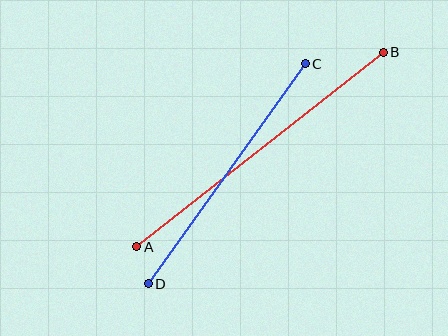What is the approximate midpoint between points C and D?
The midpoint is at approximately (227, 174) pixels.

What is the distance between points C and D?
The distance is approximately 270 pixels.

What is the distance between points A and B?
The distance is approximately 314 pixels.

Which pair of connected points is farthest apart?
Points A and B are farthest apart.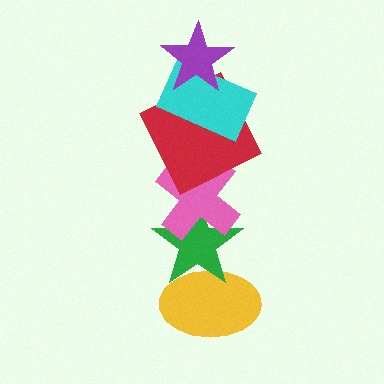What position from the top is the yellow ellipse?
The yellow ellipse is 6th from the top.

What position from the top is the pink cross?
The pink cross is 4th from the top.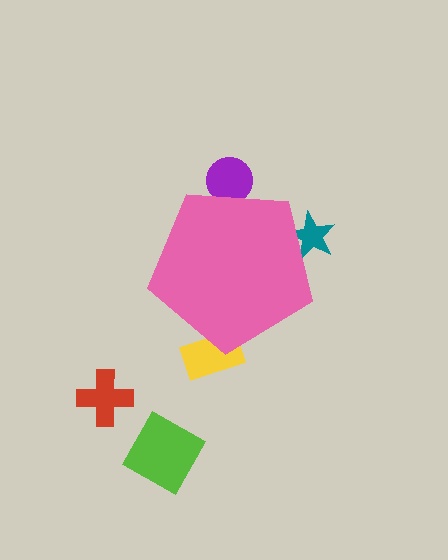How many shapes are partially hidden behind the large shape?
3 shapes are partially hidden.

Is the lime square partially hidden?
No, the lime square is fully visible.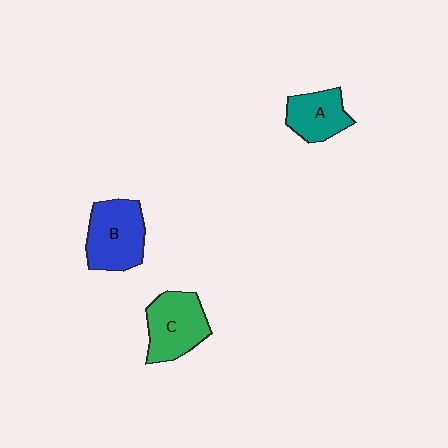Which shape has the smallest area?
Shape A (teal).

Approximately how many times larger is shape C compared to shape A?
Approximately 1.3 times.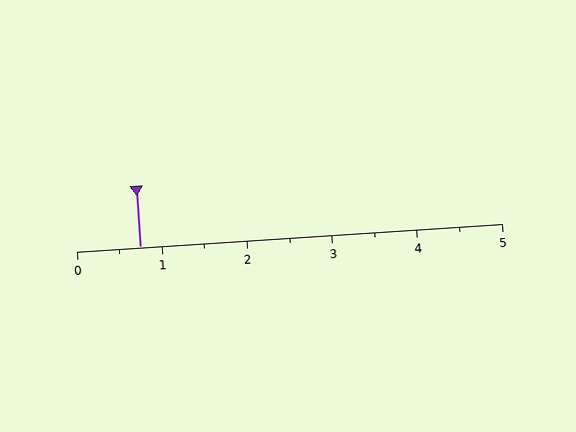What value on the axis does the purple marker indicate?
The marker indicates approximately 0.8.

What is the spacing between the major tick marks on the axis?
The major ticks are spaced 1 apart.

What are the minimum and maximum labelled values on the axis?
The axis runs from 0 to 5.